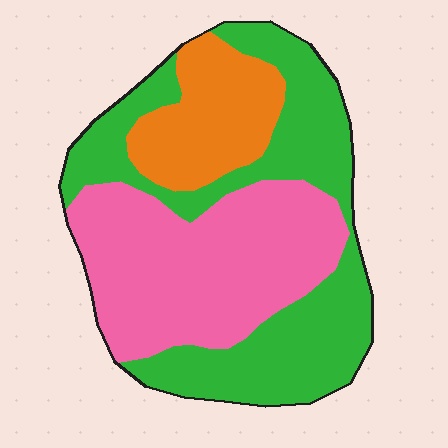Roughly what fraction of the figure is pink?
Pink takes up between a third and a half of the figure.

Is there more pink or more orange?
Pink.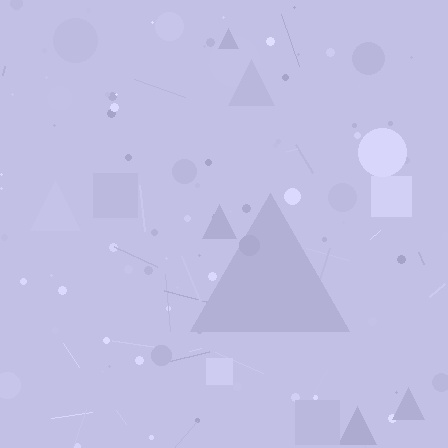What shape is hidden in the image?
A triangle is hidden in the image.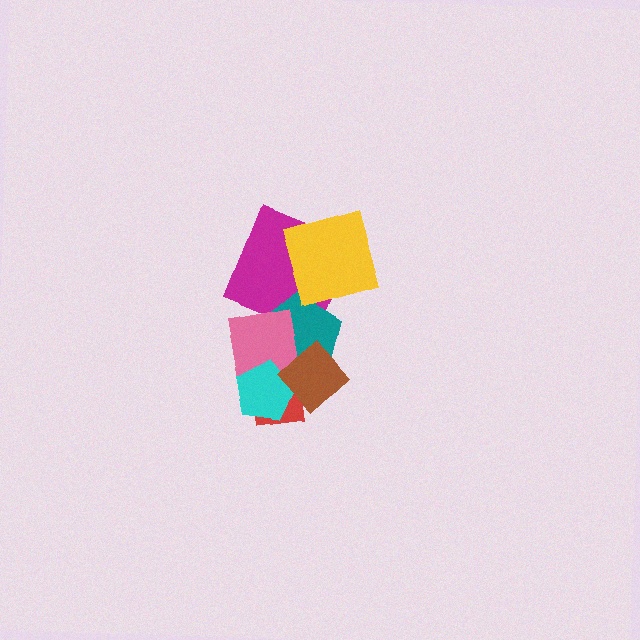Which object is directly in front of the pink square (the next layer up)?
The cyan pentagon is directly in front of the pink square.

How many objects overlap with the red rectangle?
4 objects overlap with the red rectangle.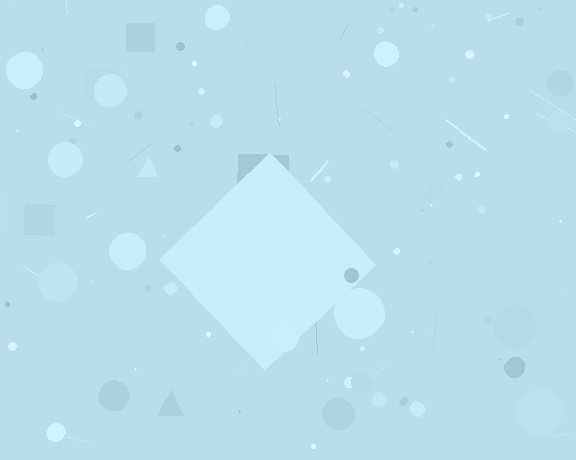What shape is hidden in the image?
A diamond is hidden in the image.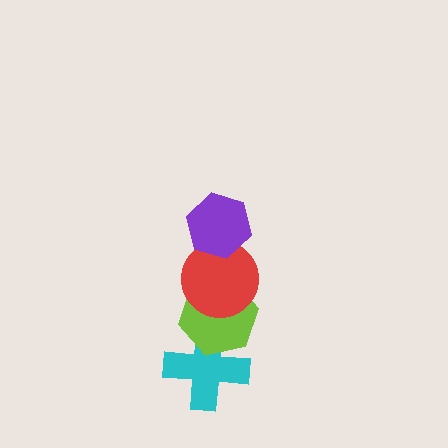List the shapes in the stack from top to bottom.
From top to bottom: the purple hexagon, the red circle, the lime hexagon, the cyan cross.